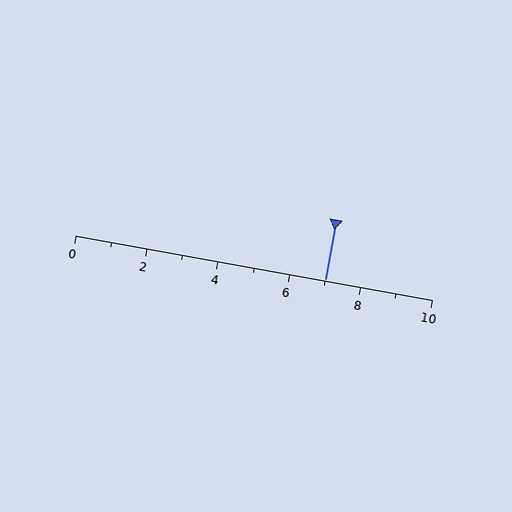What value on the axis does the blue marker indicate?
The marker indicates approximately 7.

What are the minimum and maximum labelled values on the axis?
The axis runs from 0 to 10.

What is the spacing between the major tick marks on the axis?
The major ticks are spaced 2 apart.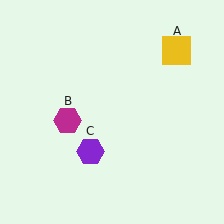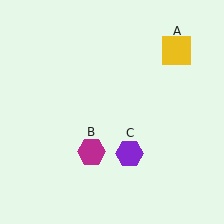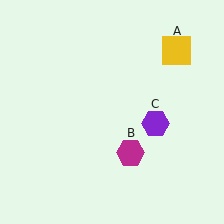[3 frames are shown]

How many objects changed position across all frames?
2 objects changed position: magenta hexagon (object B), purple hexagon (object C).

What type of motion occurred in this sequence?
The magenta hexagon (object B), purple hexagon (object C) rotated counterclockwise around the center of the scene.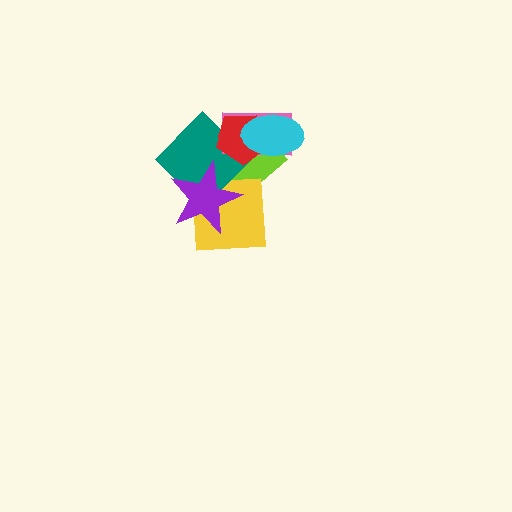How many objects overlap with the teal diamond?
5 objects overlap with the teal diamond.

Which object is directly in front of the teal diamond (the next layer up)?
The pink rectangle is directly in front of the teal diamond.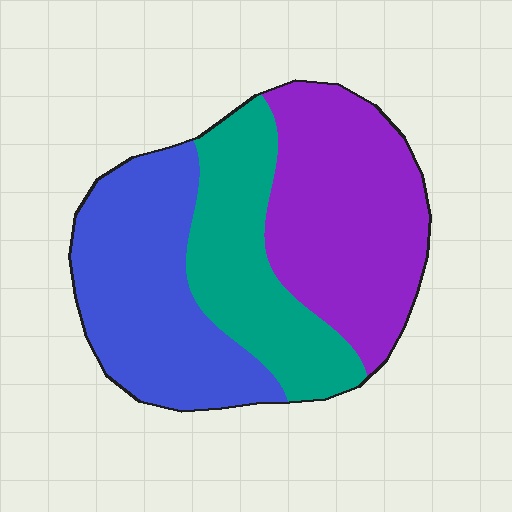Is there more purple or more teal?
Purple.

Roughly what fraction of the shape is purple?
Purple takes up about three eighths (3/8) of the shape.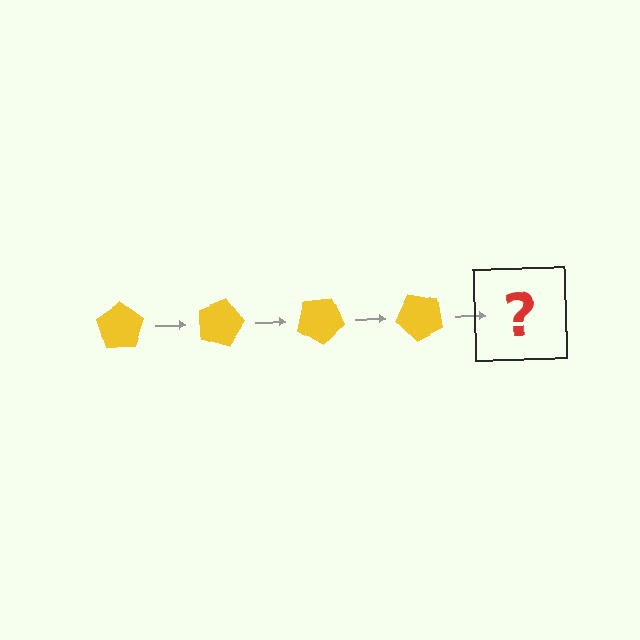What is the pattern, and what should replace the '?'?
The pattern is that the pentagon rotates 15 degrees each step. The '?' should be a yellow pentagon rotated 60 degrees.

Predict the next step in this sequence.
The next step is a yellow pentagon rotated 60 degrees.